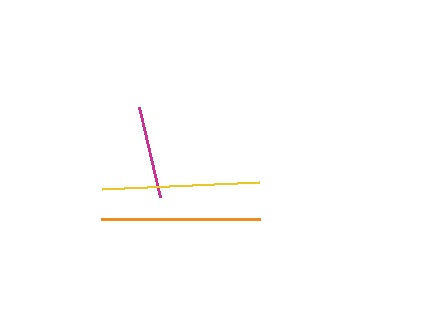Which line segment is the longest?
The orange line is the longest at approximately 159 pixels.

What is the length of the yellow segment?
The yellow segment is approximately 158 pixels long.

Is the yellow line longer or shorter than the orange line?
The orange line is longer than the yellow line.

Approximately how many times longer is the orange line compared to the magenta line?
The orange line is approximately 1.7 times the length of the magenta line.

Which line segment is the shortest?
The magenta line is the shortest at approximately 92 pixels.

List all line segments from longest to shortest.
From longest to shortest: orange, yellow, magenta.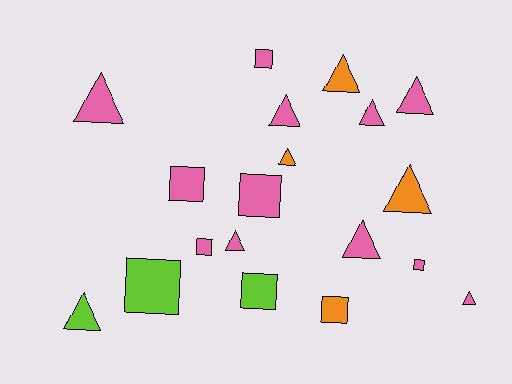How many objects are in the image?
There are 19 objects.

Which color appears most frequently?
Pink, with 12 objects.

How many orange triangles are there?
There are 3 orange triangles.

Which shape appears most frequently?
Triangle, with 11 objects.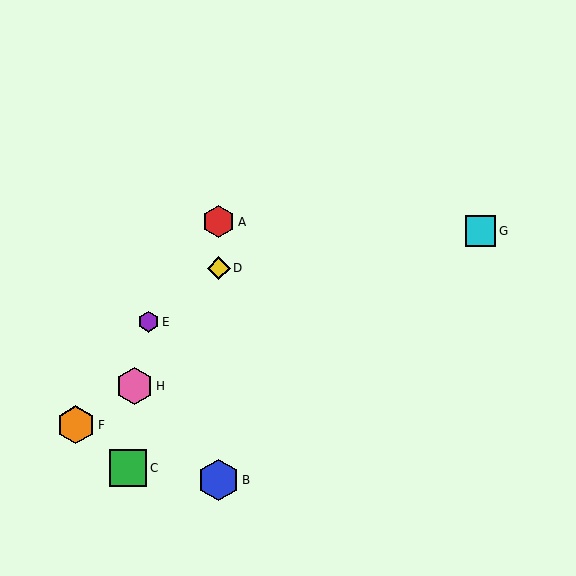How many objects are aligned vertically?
3 objects (A, B, D) are aligned vertically.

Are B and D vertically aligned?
Yes, both are at x≈219.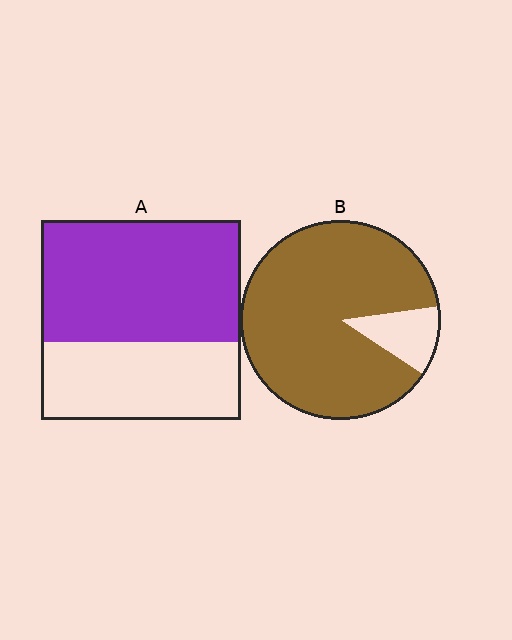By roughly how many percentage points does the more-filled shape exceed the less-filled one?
By roughly 25 percentage points (B over A).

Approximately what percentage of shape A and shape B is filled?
A is approximately 60% and B is approximately 90%.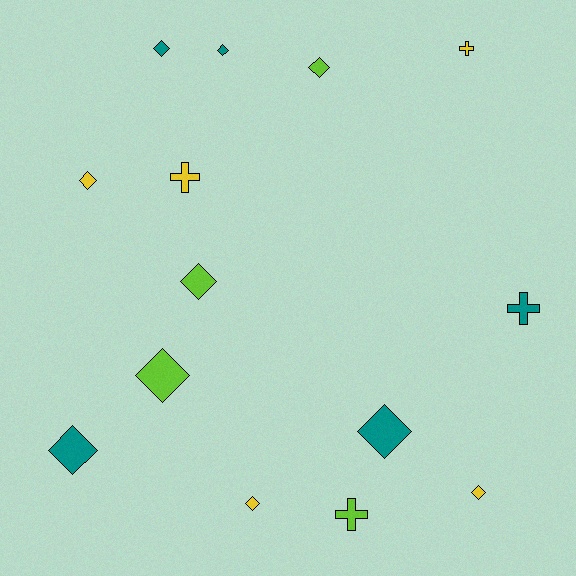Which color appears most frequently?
Yellow, with 5 objects.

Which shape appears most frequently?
Diamond, with 10 objects.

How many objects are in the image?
There are 14 objects.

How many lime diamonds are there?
There are 3 lime diamonds.